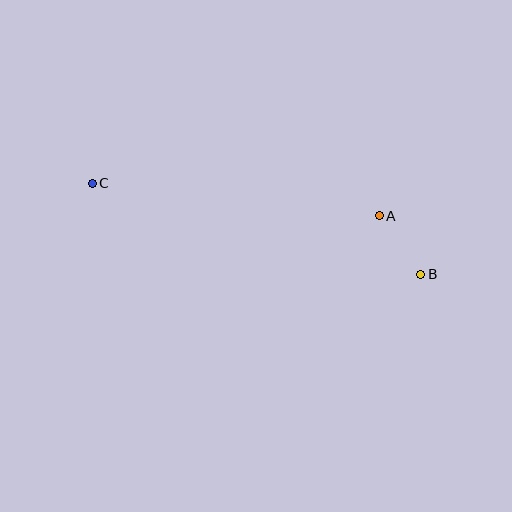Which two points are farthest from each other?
Points B and C are farthest from each other.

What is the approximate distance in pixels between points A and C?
The distance between A and C is approximately 289 pixels.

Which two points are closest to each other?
Points A and B are closest to each other.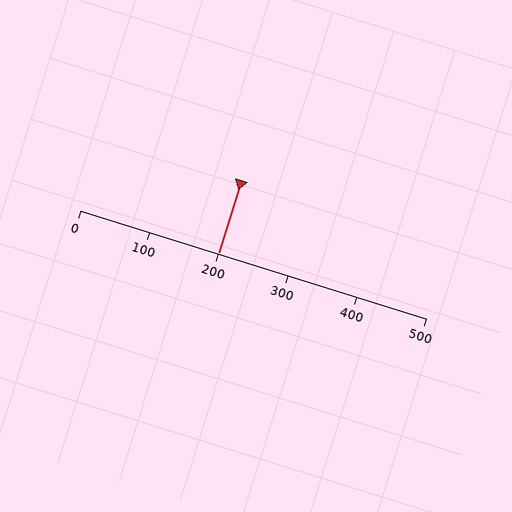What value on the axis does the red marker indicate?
The marker indicates approximately 200.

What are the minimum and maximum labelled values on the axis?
The axis runs from 0 to 500.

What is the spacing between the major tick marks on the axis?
The major ticks are spaced 100 apart.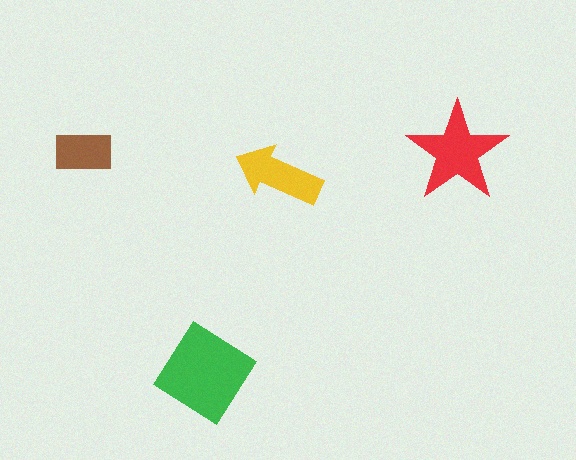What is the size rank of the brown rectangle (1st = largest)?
4th.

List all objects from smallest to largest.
The brown rectangle, the yellow arrow, the red star, the green diamond.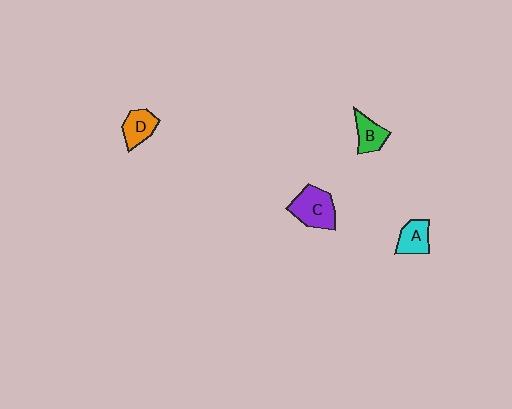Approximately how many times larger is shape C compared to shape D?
Approximately 1.5 times.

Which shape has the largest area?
Shape C (purple).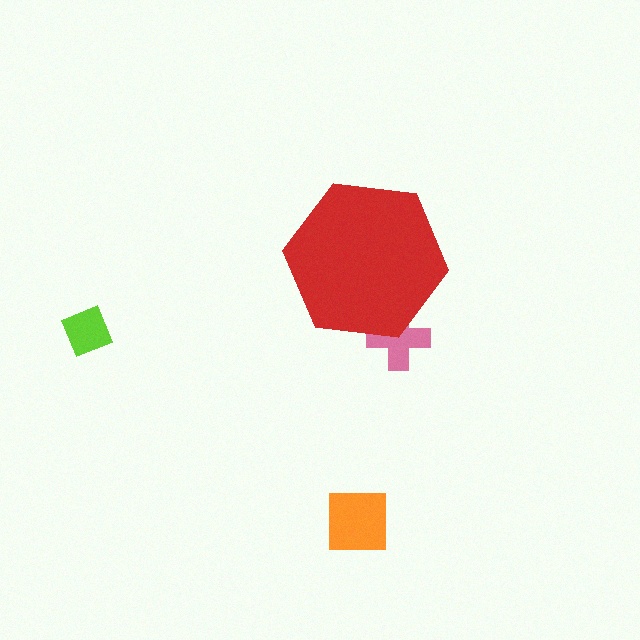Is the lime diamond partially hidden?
No, the lime diamond is fully visible.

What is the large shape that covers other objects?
A red hexagon.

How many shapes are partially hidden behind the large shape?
1 shape is partially hidden.